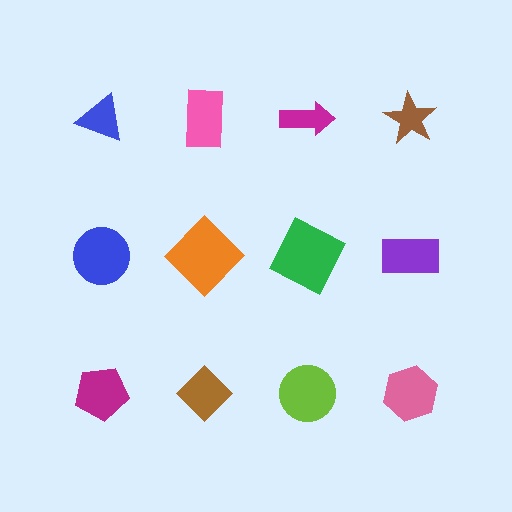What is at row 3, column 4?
A pink hexagon.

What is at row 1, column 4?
A brown star.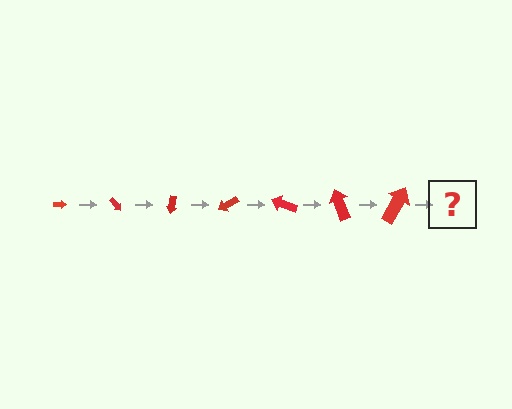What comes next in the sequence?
The next element should be an arrow, larger than the previous one and rotated 350 degrees from the start.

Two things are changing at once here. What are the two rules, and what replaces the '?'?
The two rules are that the arrow grows larger each step and it rotates 50 degrees each step. The '?' should be an arrow, larger than the previous one and rotated 350 degrees from the start.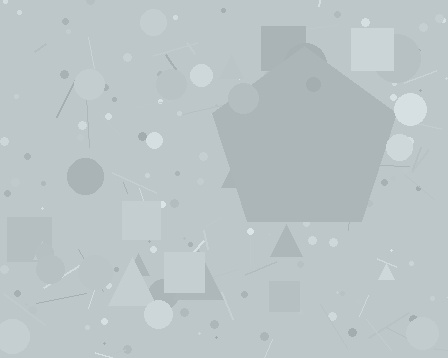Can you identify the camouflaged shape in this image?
The camouflaged shape is a pentagon.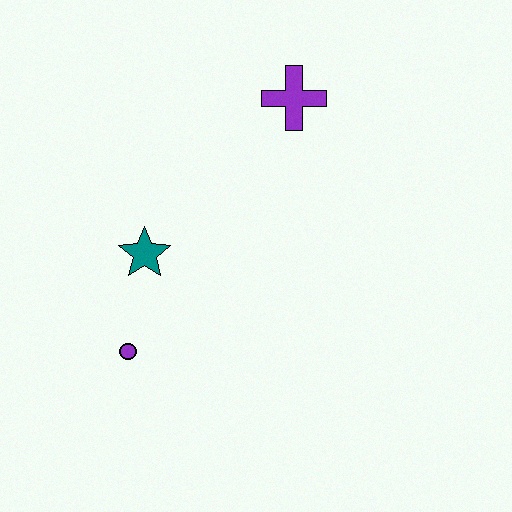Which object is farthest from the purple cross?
The purple circle is farthest from the purple cross.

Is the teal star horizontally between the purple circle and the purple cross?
Yes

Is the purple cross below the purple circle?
No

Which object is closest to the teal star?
The purple circle is closest to the teal star.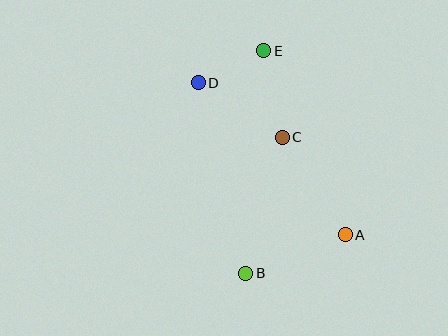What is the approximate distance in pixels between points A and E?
The distance between A and E is approximately 201 pixels.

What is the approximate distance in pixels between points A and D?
The distance between A and D is approximately 211 pixels.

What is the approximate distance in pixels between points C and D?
The distance between C and D is approximately 100 pixels.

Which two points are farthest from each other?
Points B and E are farthest from each other.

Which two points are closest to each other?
Points D and E are closest to each other.